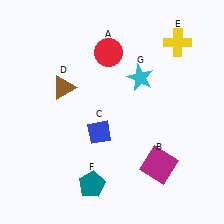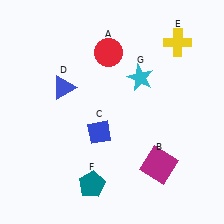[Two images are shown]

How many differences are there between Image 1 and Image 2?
There is 1 difference between the two images.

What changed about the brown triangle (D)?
In Image 1, D is brown. In Image 2, it changed to blue.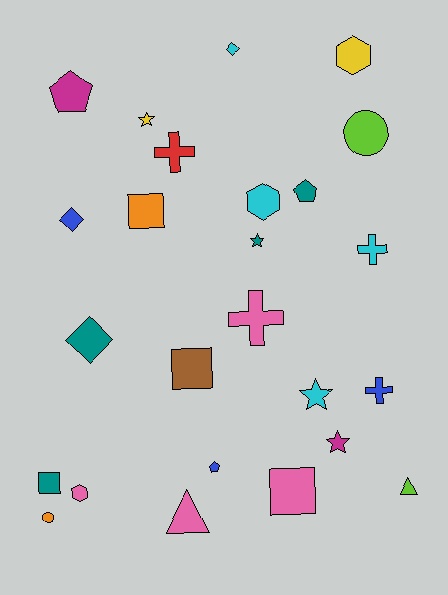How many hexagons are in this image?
There are 3 hexagons.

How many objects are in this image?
There are 25 objects.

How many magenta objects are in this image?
There are 2 magenta objects.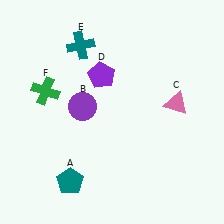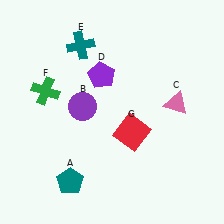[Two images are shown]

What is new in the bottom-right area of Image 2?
A red square (G) was added in the bottom-right area of Image 2.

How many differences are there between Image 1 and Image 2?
There is 1 difference between the two images.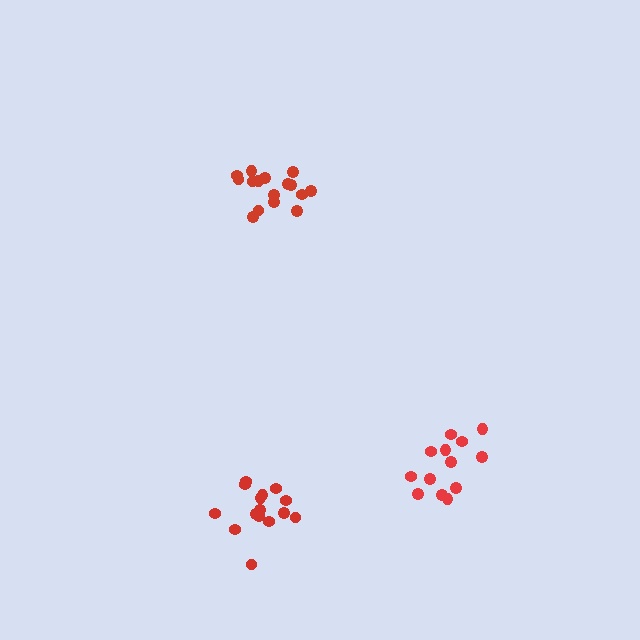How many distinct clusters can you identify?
There are 3 distinct clusters.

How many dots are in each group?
Group 1: 16 dots, Group 2: 15 dots, Group 3: 13 dots (44 total).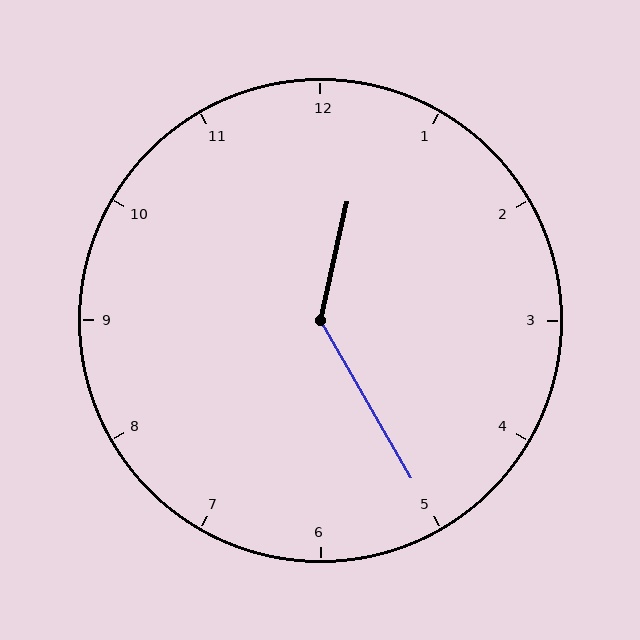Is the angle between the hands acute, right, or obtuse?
It is obtuse.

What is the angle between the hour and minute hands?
Approximately 138 degrees.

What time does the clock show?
12:25.